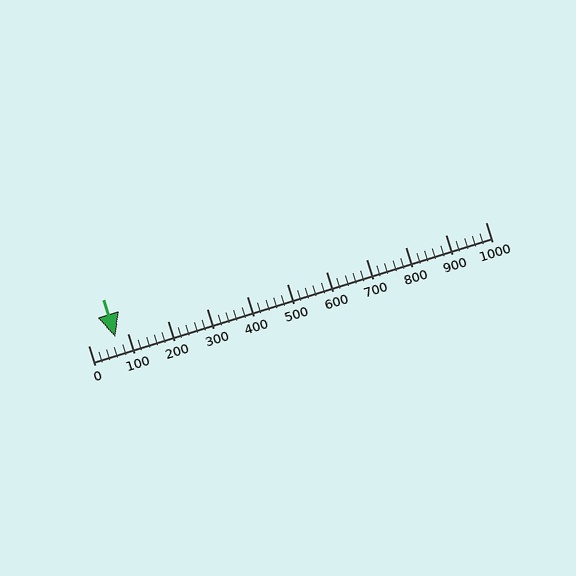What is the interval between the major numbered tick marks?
The major tick marks are spaced 100 units apart.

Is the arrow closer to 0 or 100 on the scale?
The arrow is closer to 100.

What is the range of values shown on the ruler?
The ruler shows values from 0 to 1000.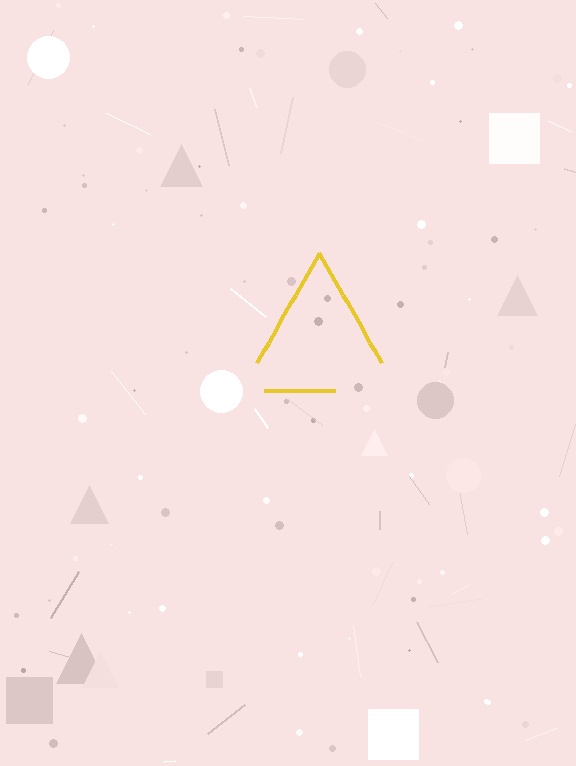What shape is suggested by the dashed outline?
The dashed outline suggests a triangle.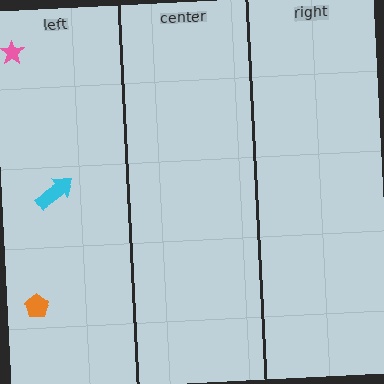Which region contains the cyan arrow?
The left region.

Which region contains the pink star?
The left region.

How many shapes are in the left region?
3.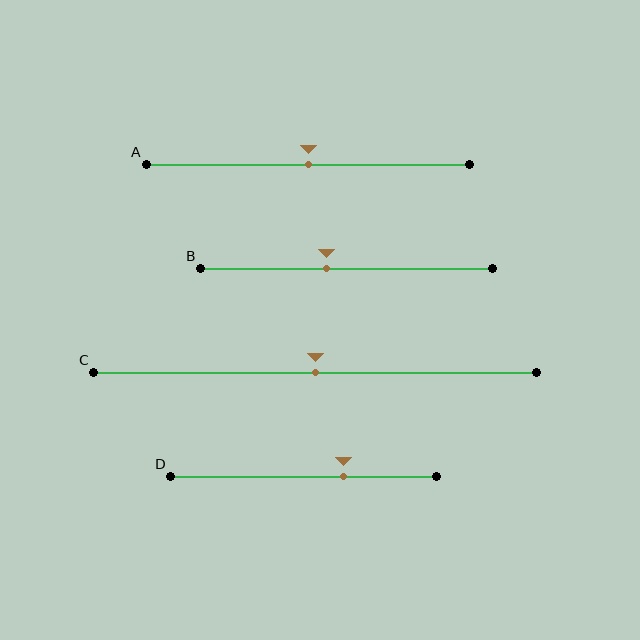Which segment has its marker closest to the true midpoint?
Segment A has its marker closest to the true midpoint.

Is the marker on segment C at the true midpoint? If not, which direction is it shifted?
Yes, the marker on segment C is at the true midpoint.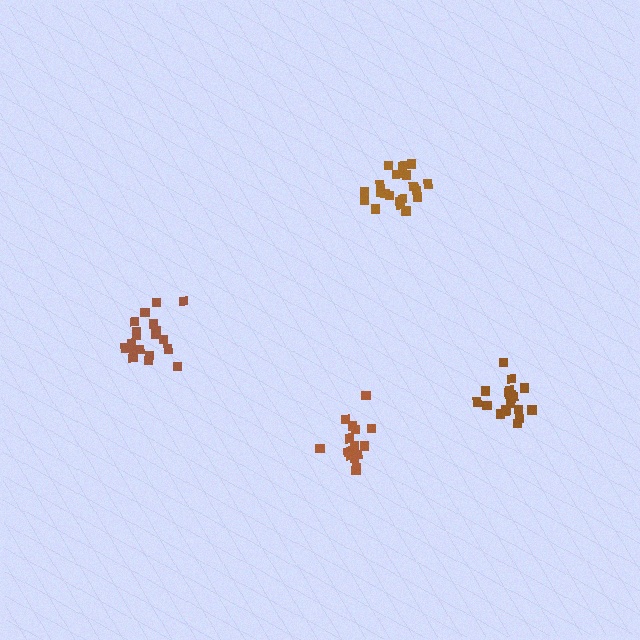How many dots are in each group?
Group 1: 20 dots, Group 2: 19 dots, Group 3: 19 dots, Group 4: 16 dots (74 total).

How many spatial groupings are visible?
There are 4 spatial groupings.